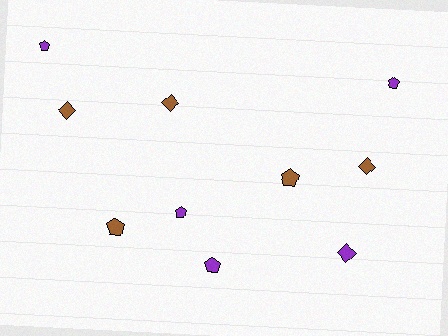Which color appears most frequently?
Purple, with 5 objects.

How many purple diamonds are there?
There is 1 purple diamond.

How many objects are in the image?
There are 10 objects.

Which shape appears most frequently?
Pentagon, with 6 objects.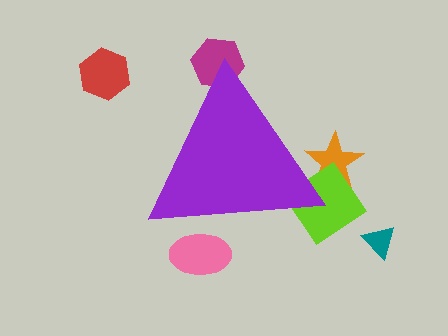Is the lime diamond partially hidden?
Yes, the lime diamond is partially hidden behind the purple triangle.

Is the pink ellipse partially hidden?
Yes, the pink ellipse is partially hidden behind the purple triangle.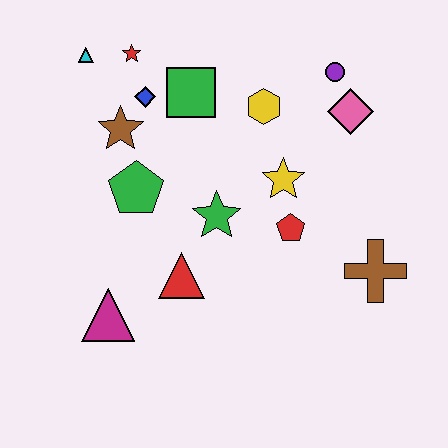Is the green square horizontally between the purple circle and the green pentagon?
Yes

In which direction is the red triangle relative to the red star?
The red triangle is below the red star.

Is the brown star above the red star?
No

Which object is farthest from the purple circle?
The magenta triangle is farthest from the purple circle.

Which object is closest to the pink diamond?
The purple circle is closest to the pink diamond.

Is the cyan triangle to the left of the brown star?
Yes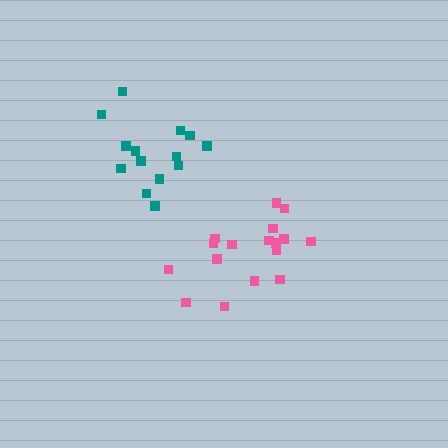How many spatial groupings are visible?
There are 2 spatial groupings.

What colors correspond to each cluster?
The clusters are colored: teal, pink.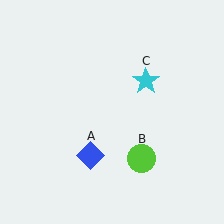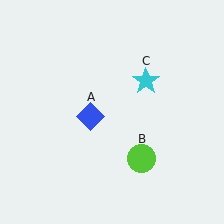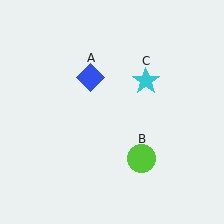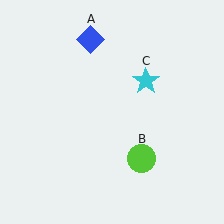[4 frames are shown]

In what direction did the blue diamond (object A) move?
The blue diamond (object A) moved up.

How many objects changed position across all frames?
1 object changed position: blue diamond (object A).